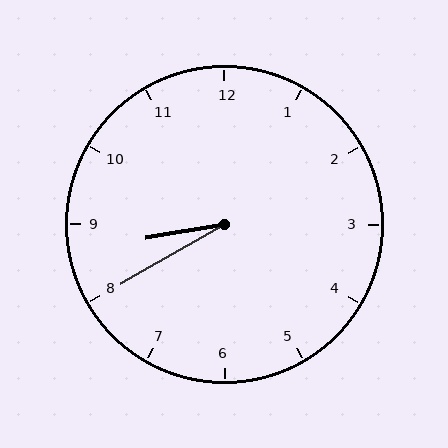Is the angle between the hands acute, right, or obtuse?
It is acute.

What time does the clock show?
8:40.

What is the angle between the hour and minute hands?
Approximately 20 degrees.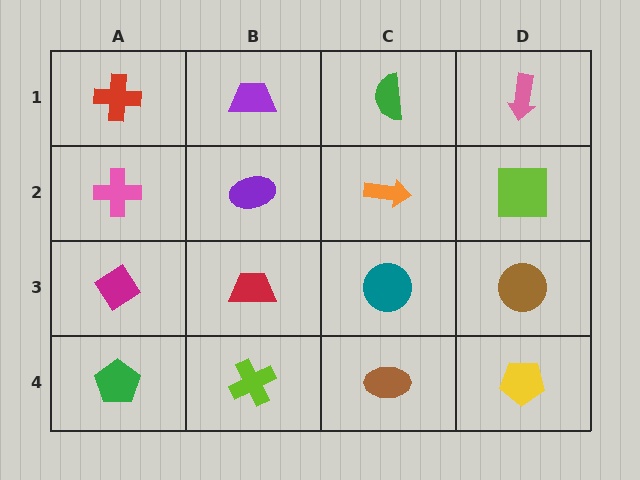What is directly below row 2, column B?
A red trapezoid.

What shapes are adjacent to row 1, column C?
An orange arrow (row 2, column C), a purple trapezoid (row 1, column B), a pink arrow (row 1, column D).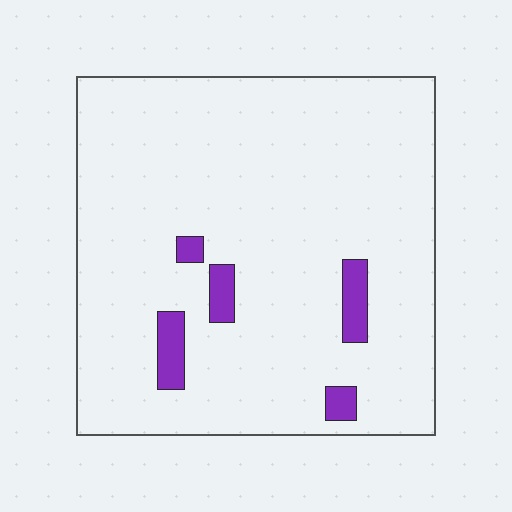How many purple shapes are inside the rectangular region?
5.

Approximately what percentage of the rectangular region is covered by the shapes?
Approximately 5%.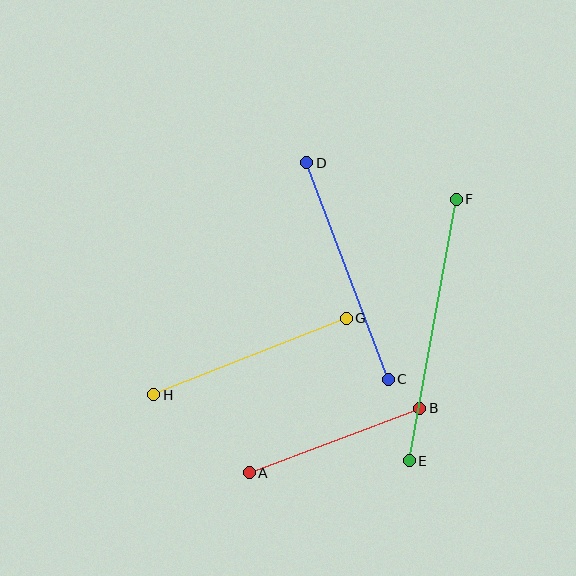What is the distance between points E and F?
The distance is approximately 266 pixels.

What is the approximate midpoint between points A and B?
The midpoint is at approximately (335, 441) pixels.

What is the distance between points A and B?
The distance is approximately 182 pixels.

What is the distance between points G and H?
The distance is approximately 208 pixels.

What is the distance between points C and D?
The distance is approximately 231 pixels.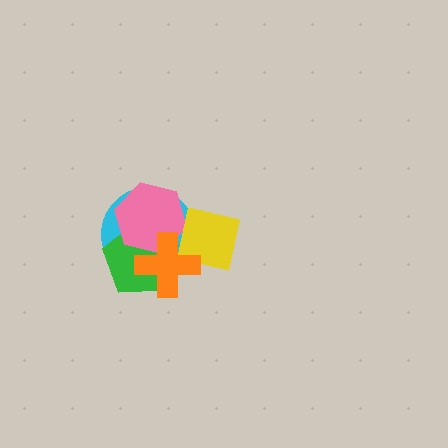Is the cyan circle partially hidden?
Yes, it is partially covered by another shape.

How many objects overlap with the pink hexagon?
4 objects overlap with the pink hexagon.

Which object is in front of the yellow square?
The orange cross is in front of the yellow square.